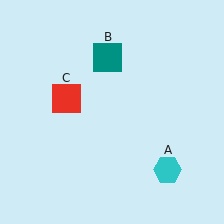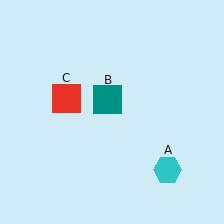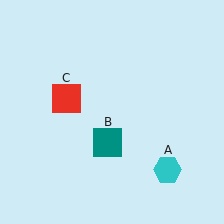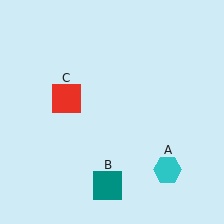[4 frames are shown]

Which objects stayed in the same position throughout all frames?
Cyan hexagon (object A) and red square (object C) remained stationary.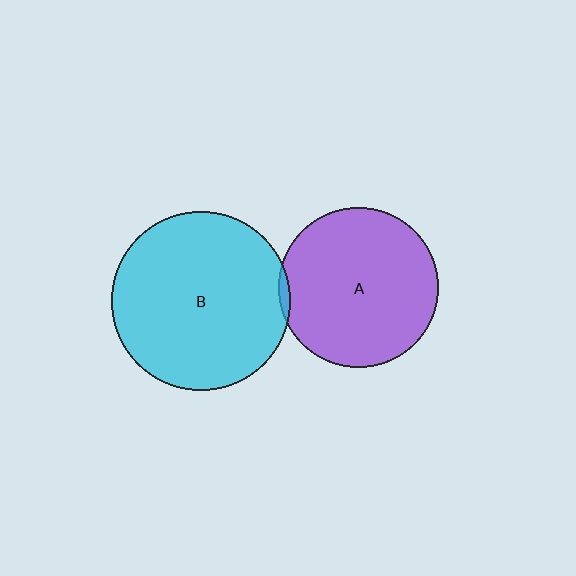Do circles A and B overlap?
Yes.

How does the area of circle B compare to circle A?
Approximately 1.2 times.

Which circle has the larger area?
Circle B (cyan).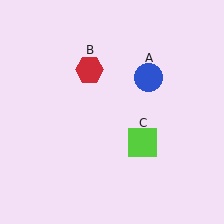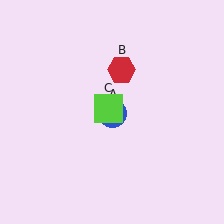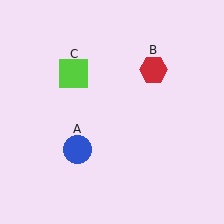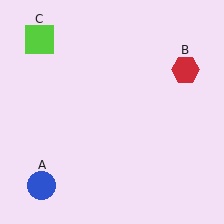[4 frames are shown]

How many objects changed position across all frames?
3 objects changed position: blue circle (object A), red hexagon (object B), lime square (object C).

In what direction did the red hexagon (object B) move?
The red hexagon (object B) moved right.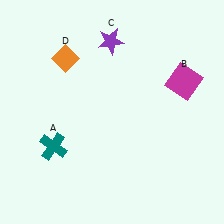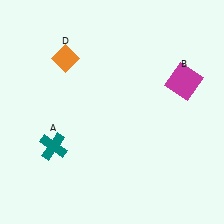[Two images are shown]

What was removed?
The purple star (C) was removed in Image 2.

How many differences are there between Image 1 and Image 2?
There is 1 difference between the two images.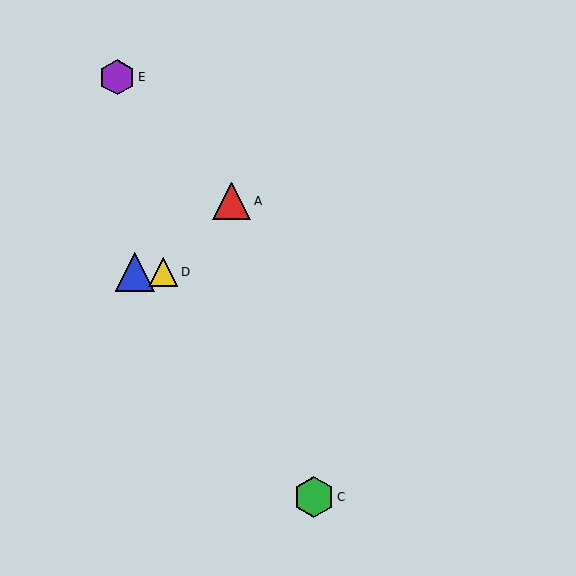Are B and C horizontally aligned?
No, B is at y≈272 and C is at y≈497.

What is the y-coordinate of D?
Object D is at y≈272.